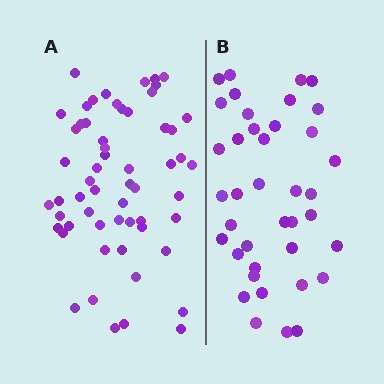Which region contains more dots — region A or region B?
Region A (the left region) has more dots.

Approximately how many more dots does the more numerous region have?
Region A has approximately 20 more dots than region B.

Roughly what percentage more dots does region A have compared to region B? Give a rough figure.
About 50% more.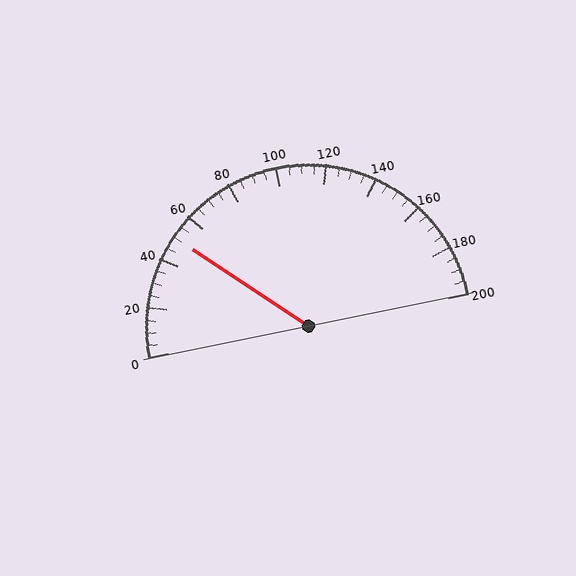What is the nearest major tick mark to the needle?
The nearest major tick mark is 40.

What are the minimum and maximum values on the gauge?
The gauge ranges from 0 to 200.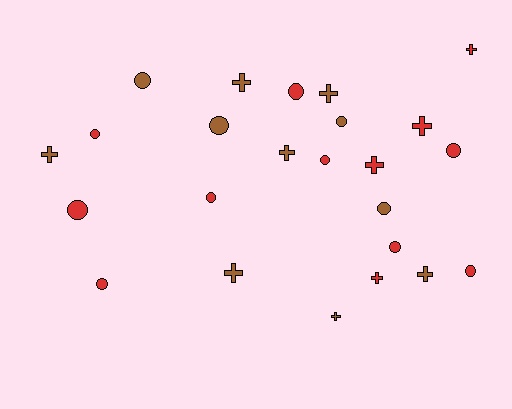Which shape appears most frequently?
Circle, with 13 objects.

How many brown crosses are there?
There are 7 brown crosses.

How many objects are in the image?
There are 24 objects.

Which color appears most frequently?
Red, with 13 objects.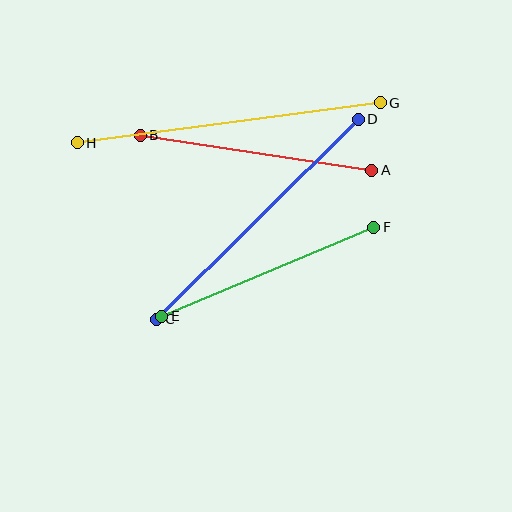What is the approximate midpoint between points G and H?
The midpoint is at approximately (229, 123) pixels.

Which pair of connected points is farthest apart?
Points G and H are farthest apart.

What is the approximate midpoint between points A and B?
The midpoint is at approximately (256, 153) pixels.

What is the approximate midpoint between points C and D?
The midpoint is at approximately (257, 219) pixels.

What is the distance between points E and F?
The distance is approximately 230 pixels.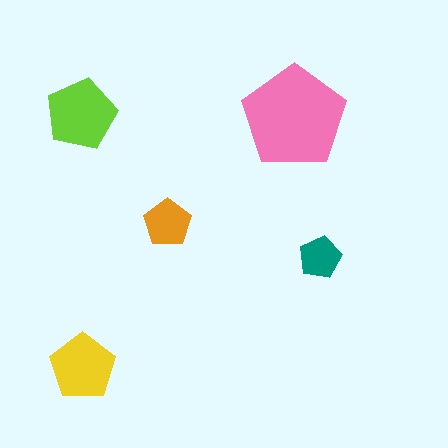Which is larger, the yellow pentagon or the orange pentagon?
The yellow one.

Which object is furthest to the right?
The teal pentagon is rightmost.